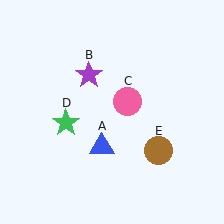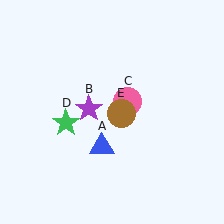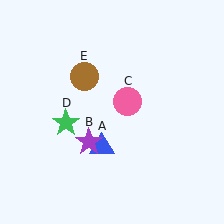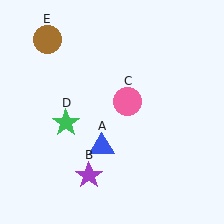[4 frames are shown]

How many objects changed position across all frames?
2 objects changed position: purple star (object B), brown circle (object E).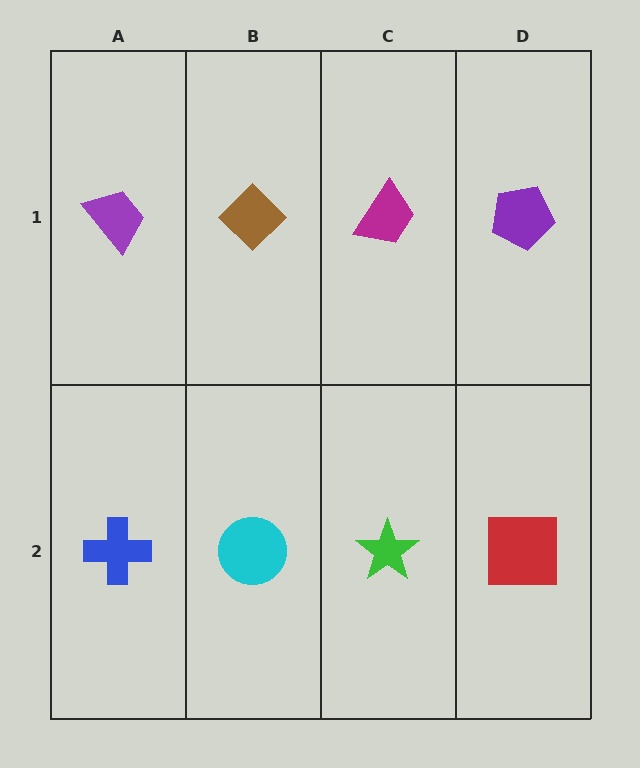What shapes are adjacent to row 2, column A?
A purple trapezoid (row 1, column A), a cyan circle (row 2, column B).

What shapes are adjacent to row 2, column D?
A purple pentagon (row 1, column D), a green star (row 2, column C).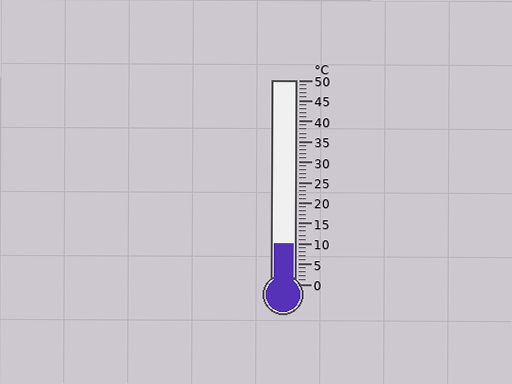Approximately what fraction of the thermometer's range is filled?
The thermometer is filled to approximately 20% of its range.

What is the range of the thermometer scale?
The thermometer scale ranges from 0°C to 50°C.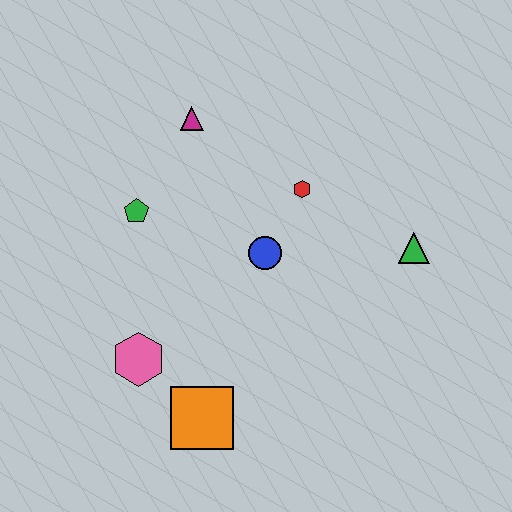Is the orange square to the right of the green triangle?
No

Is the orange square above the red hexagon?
No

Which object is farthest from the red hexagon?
The orange square is farthest from the red hexagon.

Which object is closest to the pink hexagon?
The orange square is closest to the pink hexagon.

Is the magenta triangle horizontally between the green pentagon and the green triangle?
Yes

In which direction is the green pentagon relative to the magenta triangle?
The green pentagon is below the magenta triangle.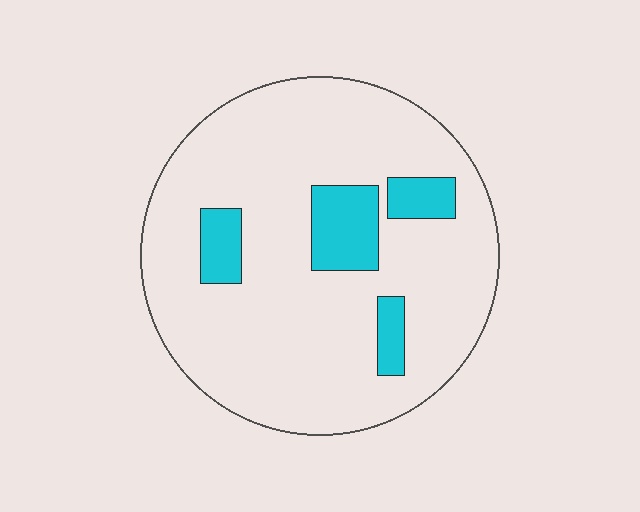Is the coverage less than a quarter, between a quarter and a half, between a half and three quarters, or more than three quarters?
Less than a quarter.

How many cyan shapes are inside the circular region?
4.